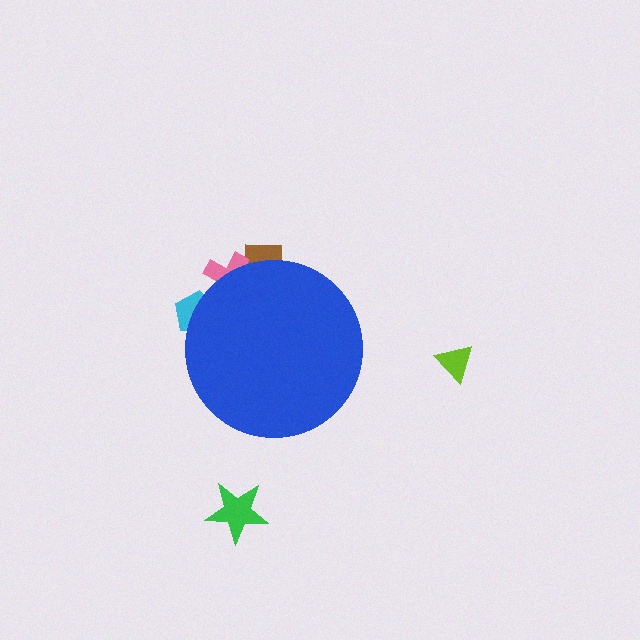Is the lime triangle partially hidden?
No, the lime triangle is fully visible.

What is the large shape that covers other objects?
A blue circle.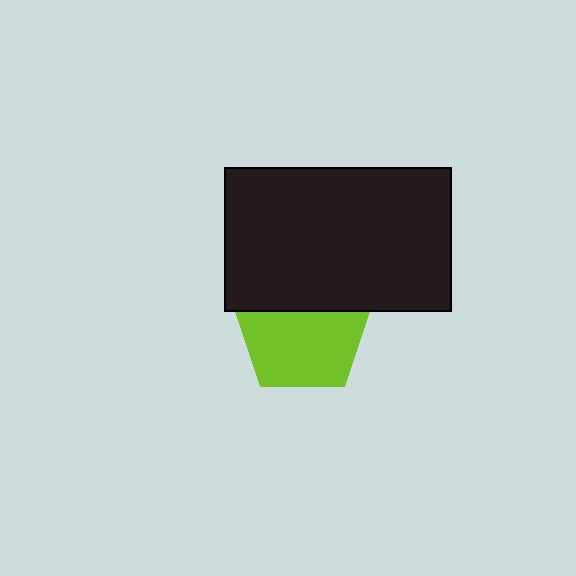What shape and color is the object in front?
The object in front is a black rectangle.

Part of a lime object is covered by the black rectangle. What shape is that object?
It is a pentagon.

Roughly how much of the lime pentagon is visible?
Most of it is visible (roughly 66%).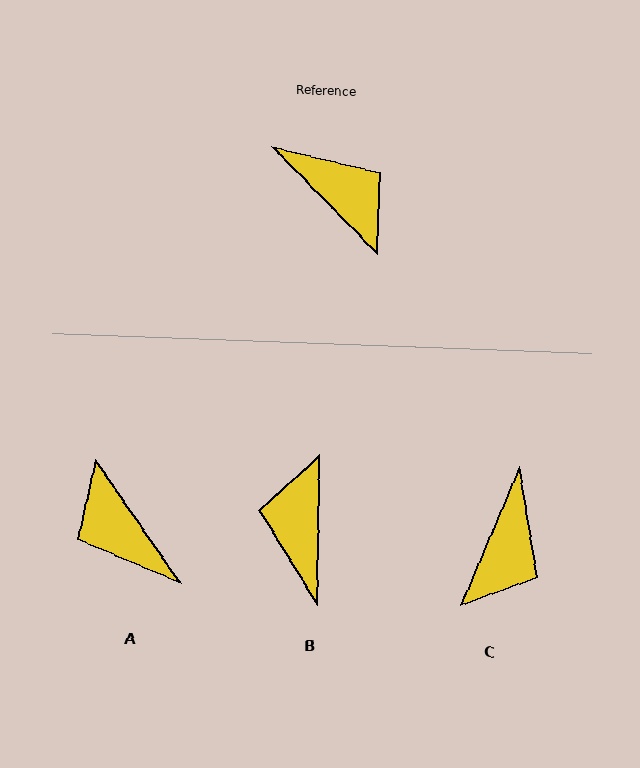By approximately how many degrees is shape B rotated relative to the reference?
Approximately 134 degrees counter-clockwise.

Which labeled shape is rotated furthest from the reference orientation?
A, about 170 degrees away.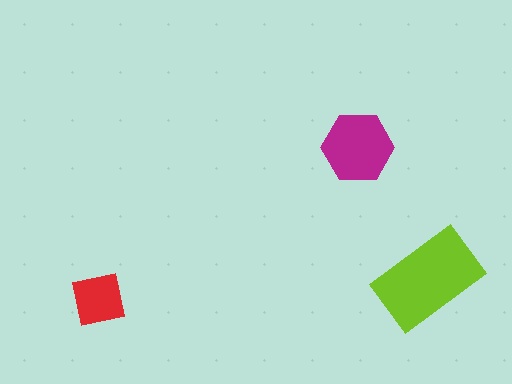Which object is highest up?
The magenta hexagon is topmost.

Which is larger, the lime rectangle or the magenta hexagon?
The lime rectangle.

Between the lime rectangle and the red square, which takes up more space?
The lime rectangle.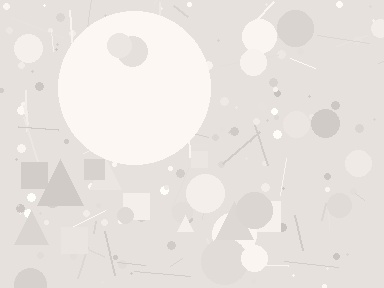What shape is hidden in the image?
A circle is hidden in the image.